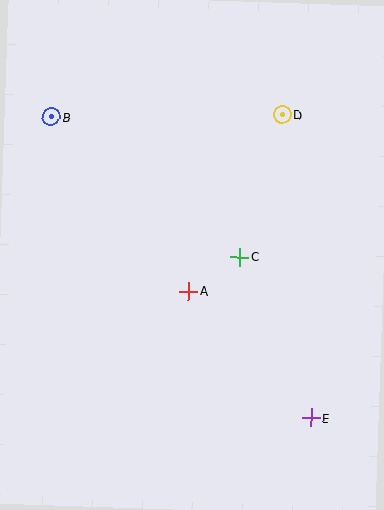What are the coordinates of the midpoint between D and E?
The midpoint between D and E is at (296, 266).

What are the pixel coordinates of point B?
Point B is at (51, 117).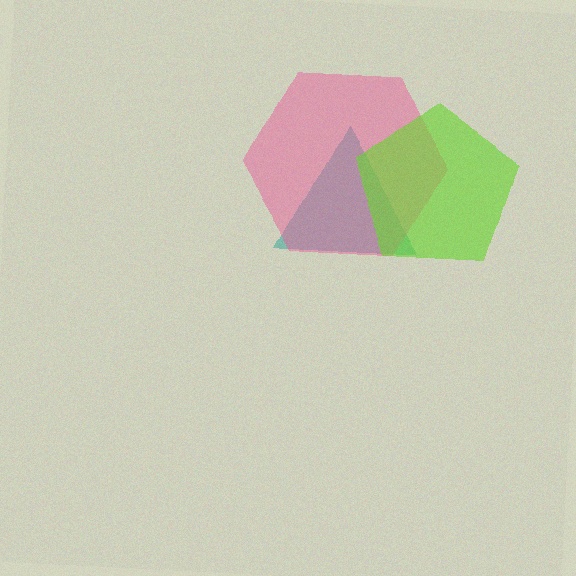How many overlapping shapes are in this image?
There are 3 overlapping shapes in the image.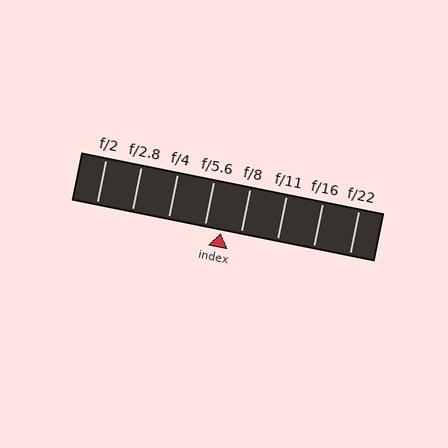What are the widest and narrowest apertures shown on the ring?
The widest aperture shown is f/2 and the narrowest is f/22.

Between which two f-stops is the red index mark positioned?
The index mark is between f/5.6 and f/8.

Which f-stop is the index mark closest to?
The index mark is closest to f/5.6.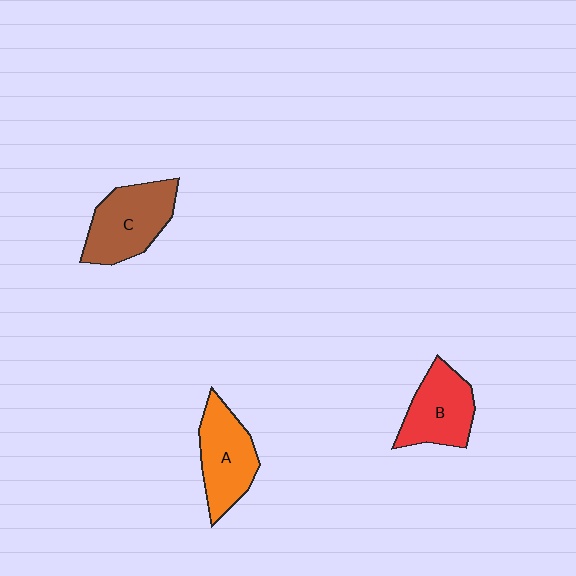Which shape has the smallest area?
Shape B (red).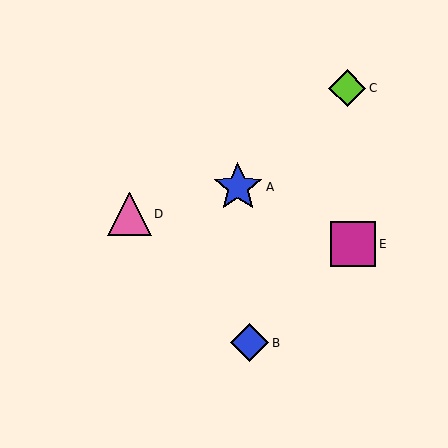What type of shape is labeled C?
Shape C is a lime diamond.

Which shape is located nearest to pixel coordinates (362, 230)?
The magenta square (labeled E) at (353, 244) is nearest to that location.